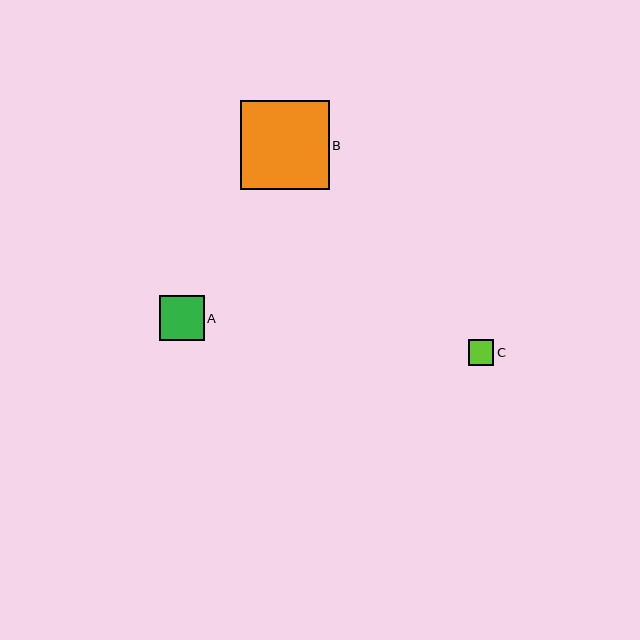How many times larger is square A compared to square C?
Square A is approximately 1.7 times the size of square C.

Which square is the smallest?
Square C is the smallest with a size of approximately 26 pixels.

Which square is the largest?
Square B is the largest with a size of approximately 89 pixels.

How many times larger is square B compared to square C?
Square B is approximately 3.5 times the size of square C.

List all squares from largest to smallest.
From largest to smallest: B, A, C.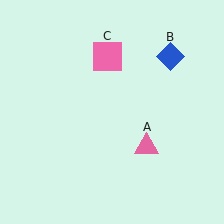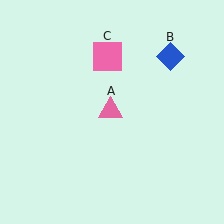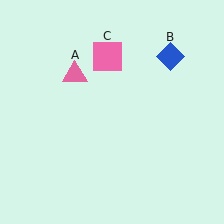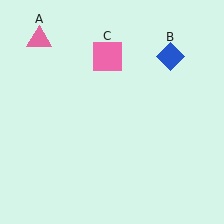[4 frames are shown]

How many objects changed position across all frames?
1 object changed position: pink triangle (object A).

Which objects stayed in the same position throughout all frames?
Blue diamond (object B) and pink square (object C) remained stationary.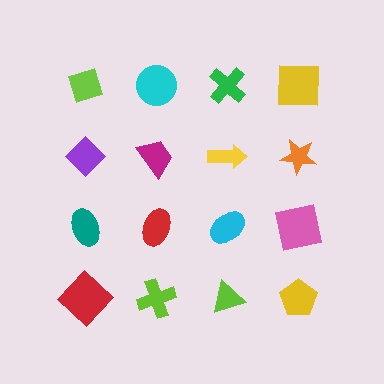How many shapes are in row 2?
4 shapes.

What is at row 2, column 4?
An orange star.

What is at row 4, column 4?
A yellow pentagon.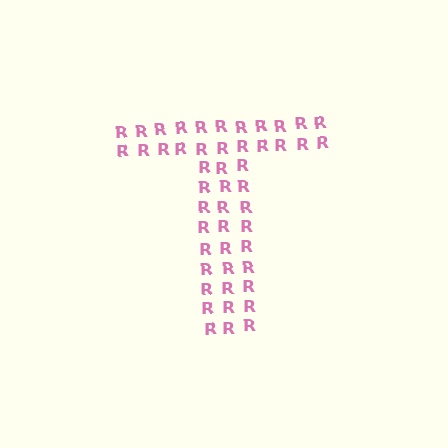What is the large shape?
The large shape is the letter T.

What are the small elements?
The small elements are letter R's.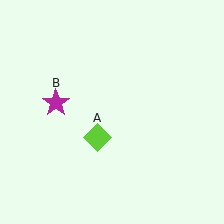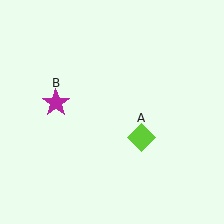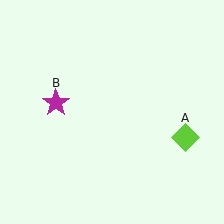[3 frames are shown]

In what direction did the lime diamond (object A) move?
The lime diamond (object A) moved right.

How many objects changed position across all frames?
1 object changed position: lime diamond (object A).